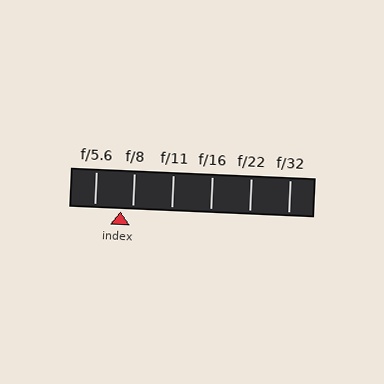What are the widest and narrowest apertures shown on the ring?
The widest aperture shown is f/5.6 and the narrowest is f/32.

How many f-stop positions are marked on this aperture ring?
There are 6 f-stop positions marked.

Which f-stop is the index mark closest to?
The index mark is closest to f/8.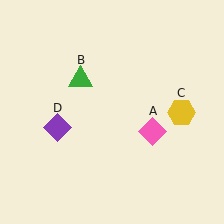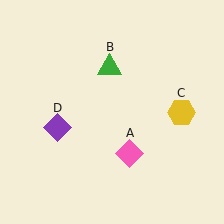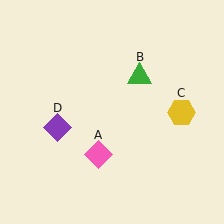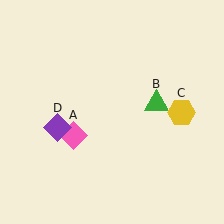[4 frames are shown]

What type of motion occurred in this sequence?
The pink diamond (object A), green triangle (object B) rotated clockwise around the center of the scene.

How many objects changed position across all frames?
2 objects changed position: pink diamond (object A), green triangle (object B).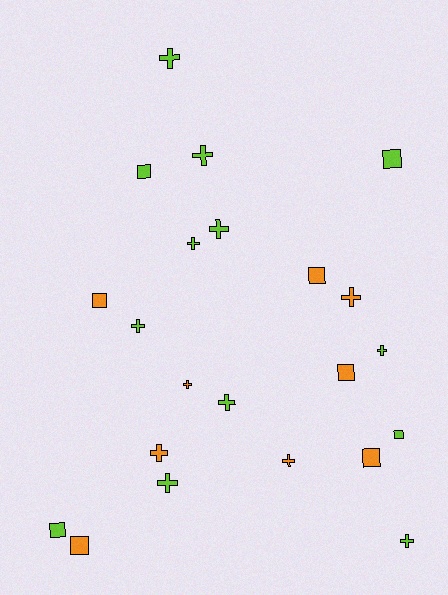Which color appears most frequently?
Lime, with 13 objects.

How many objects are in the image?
There are 22 objects.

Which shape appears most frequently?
Cross, with 13 objects.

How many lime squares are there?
There are 4 lime squares.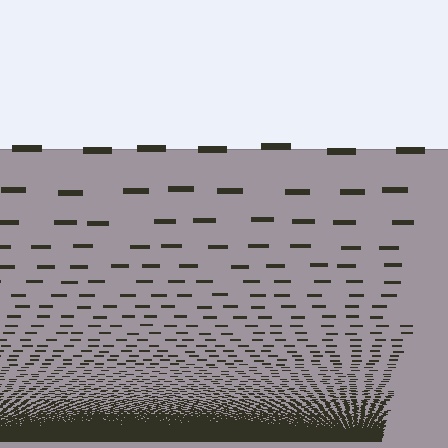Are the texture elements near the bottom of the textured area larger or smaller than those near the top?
Smaller. The gradient is inverted — elements near the bottom are smaller and denser.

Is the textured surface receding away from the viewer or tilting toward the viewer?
The surface appears to tilt toward the viewer. Texture elements get larger and sparser toward the top.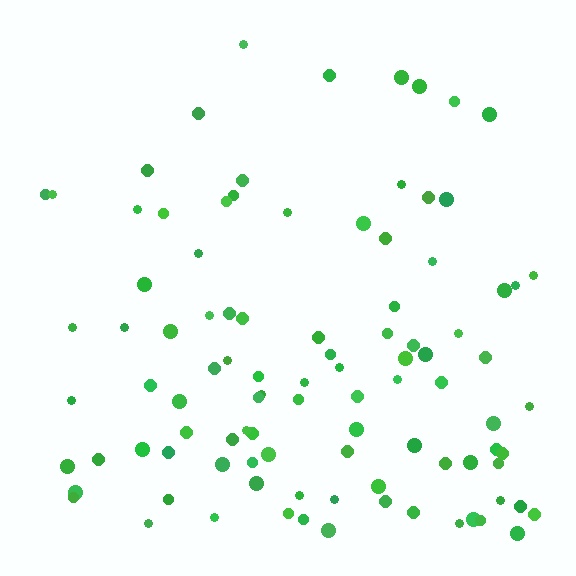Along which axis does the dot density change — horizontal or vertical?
Vertical.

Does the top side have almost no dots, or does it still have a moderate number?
Still a moderate number, just noticeably fewer than the bottom.